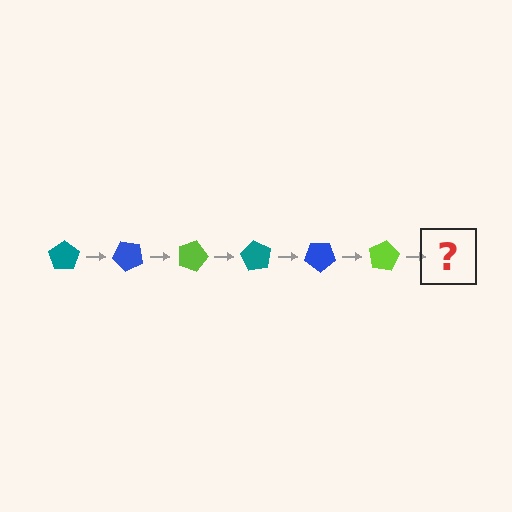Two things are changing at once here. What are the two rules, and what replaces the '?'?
The two rules are that it rotates 45 degrees each step and the color cycles through teal, blue, and lime. The '?' should be a teal pentagon, rotated 270 degrees from the start.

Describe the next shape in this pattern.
It should be a teal pentagon, rotated 270 degrees from the start.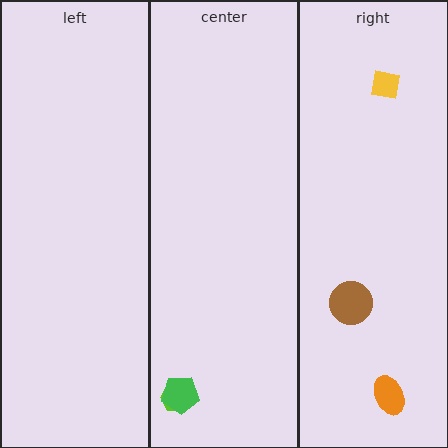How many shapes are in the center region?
2.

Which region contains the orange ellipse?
The right region.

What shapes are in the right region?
The yellow square, the brown circle, the orange ellipse.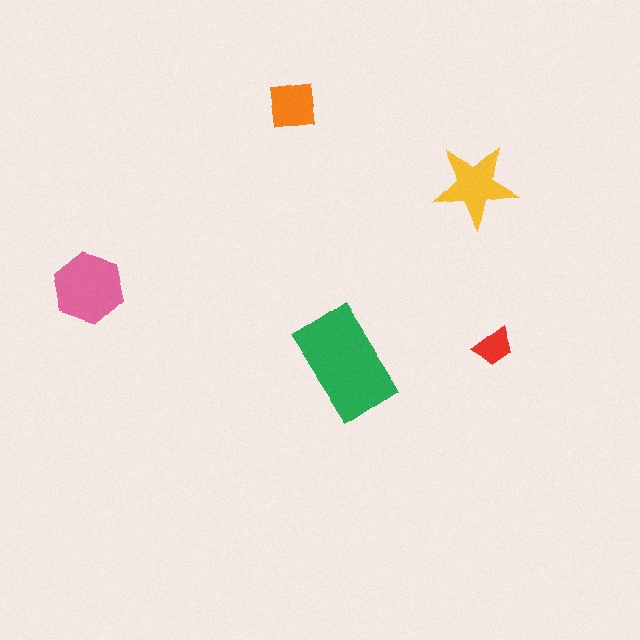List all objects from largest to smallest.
The green rectangle, the pink hexagon, the yellow star, the orange square, the red trapezoid.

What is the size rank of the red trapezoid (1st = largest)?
5th.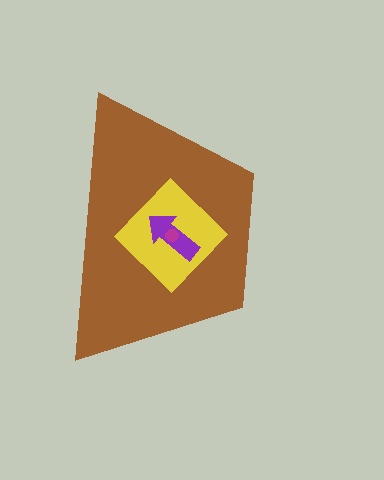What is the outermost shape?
The brown trapezoid.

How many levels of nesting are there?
4.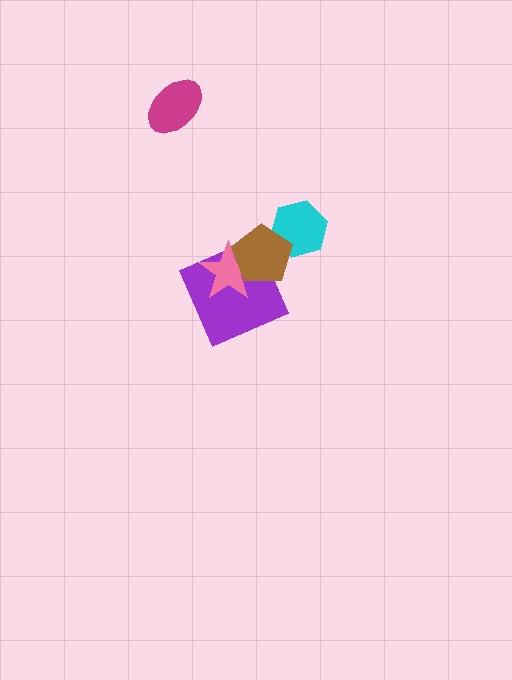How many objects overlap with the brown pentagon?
3 objects overlap with the brown pentagon.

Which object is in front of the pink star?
The brown pentagon is in front of the pink star.